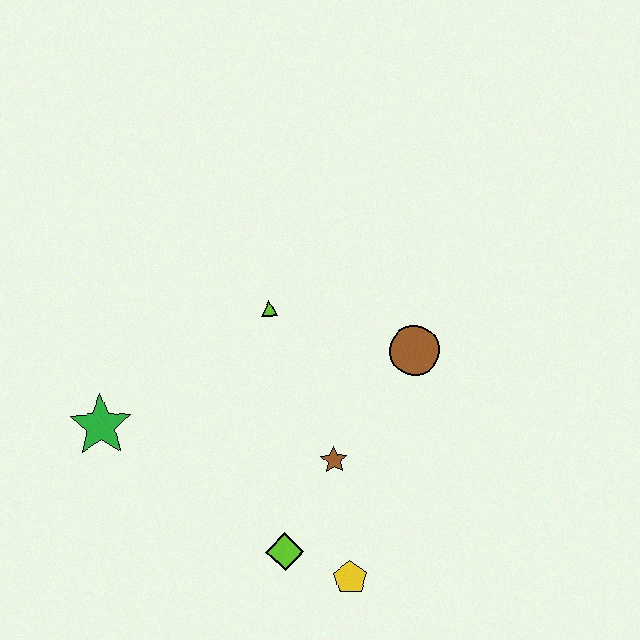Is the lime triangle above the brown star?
Yes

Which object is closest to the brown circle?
The brown star is closest to the brown circle.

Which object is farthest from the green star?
The brown circle is farthest from the green star.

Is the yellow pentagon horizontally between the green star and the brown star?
No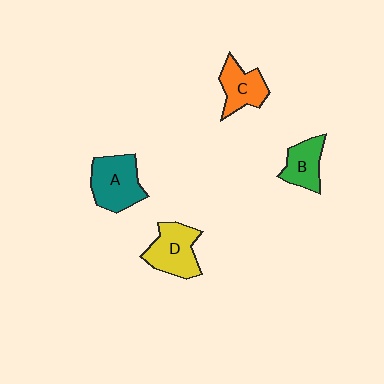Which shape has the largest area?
Shape A (teal).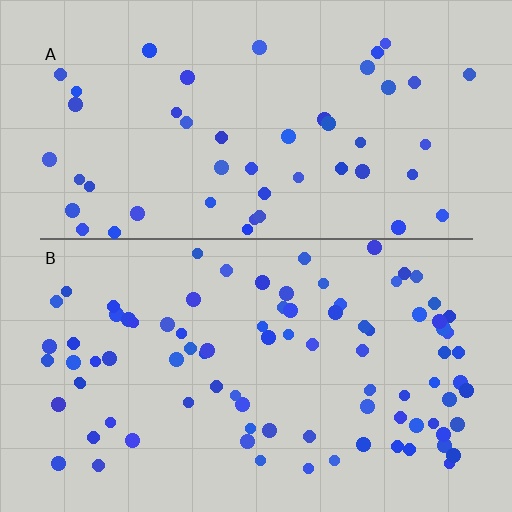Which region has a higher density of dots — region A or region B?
B (the bottom).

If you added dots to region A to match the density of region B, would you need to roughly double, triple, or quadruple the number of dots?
Approximately double.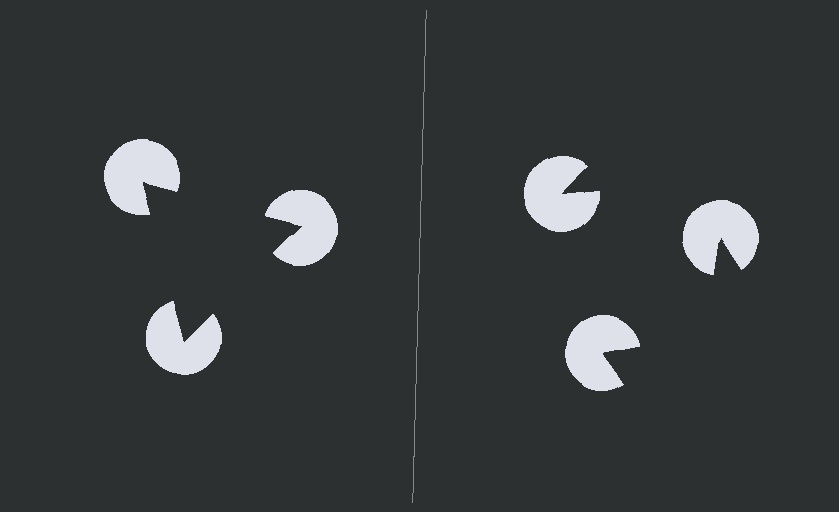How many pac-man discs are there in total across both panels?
6 — 3 on each side.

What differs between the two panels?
The pac-man discs are positioned identically on both sides; only the wedge orientations differ. On the left they align to a triangle; on the right they are misaligned.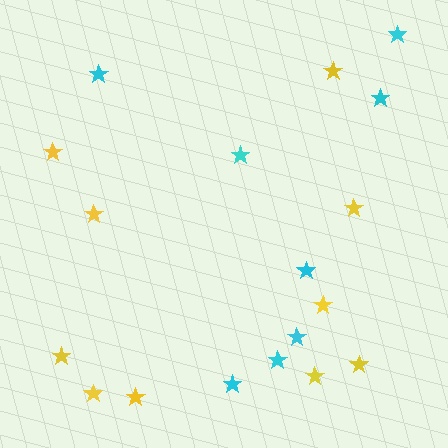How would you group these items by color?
There are 2 groups: one group of cyan stars (8) and one group of yellow stars (10).